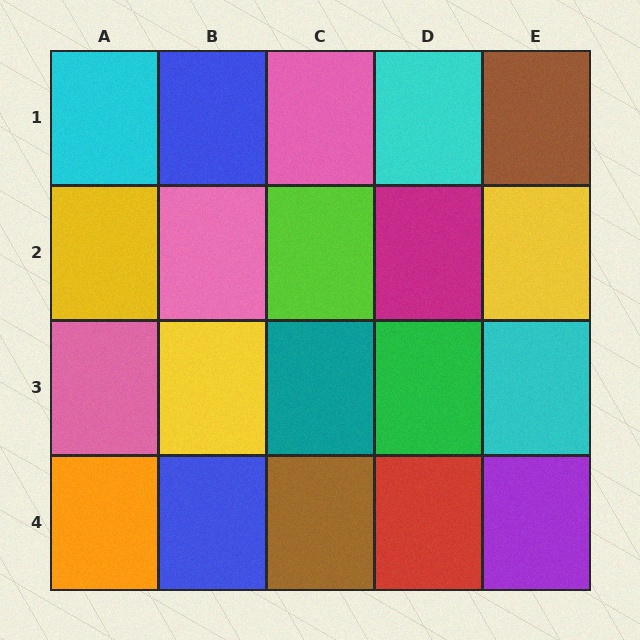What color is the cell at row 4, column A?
Orange.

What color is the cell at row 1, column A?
Cyan.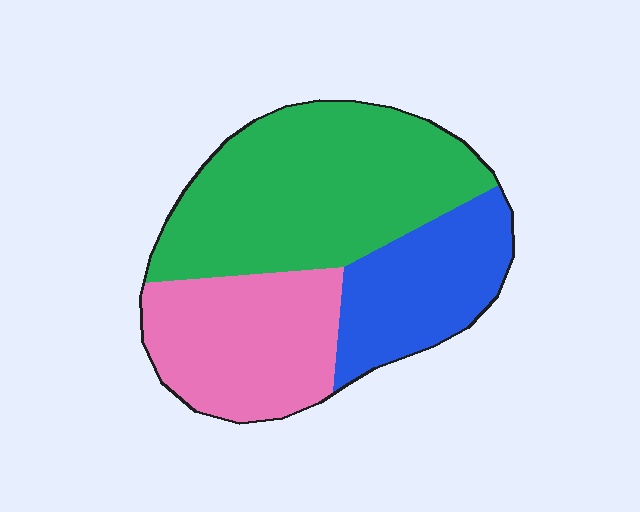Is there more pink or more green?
Green.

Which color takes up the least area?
Blue, at roughly 25%.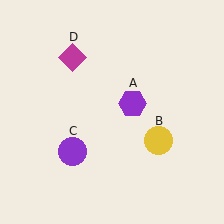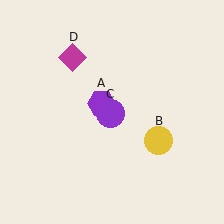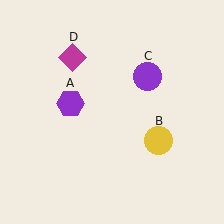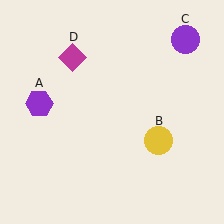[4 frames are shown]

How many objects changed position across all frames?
2 objects changed position: purple hexagon (object A), purple circle (object C).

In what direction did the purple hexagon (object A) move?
The purple hexagon (object A) moved left.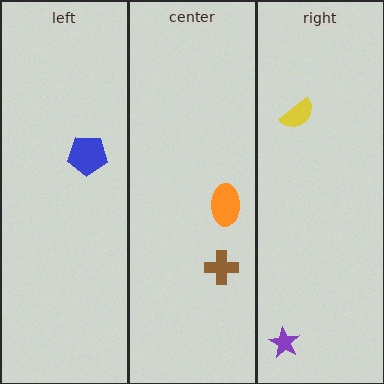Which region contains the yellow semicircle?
The right region.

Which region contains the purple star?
The right region.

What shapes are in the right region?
The yellow semicircle, the purple star.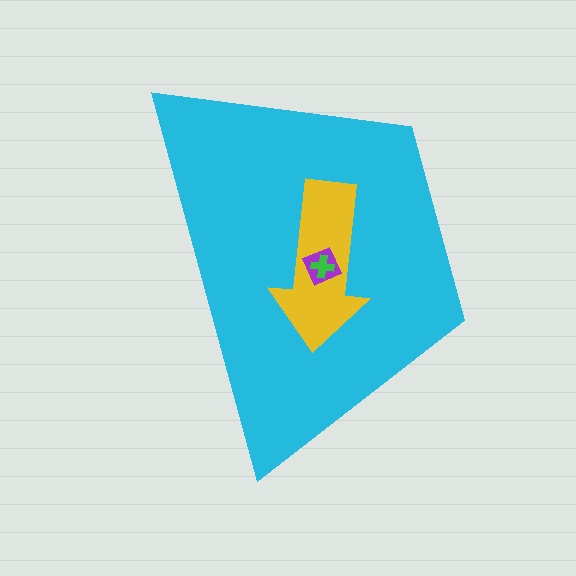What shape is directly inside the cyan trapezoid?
The yellow arrow.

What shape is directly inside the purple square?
The green cross.